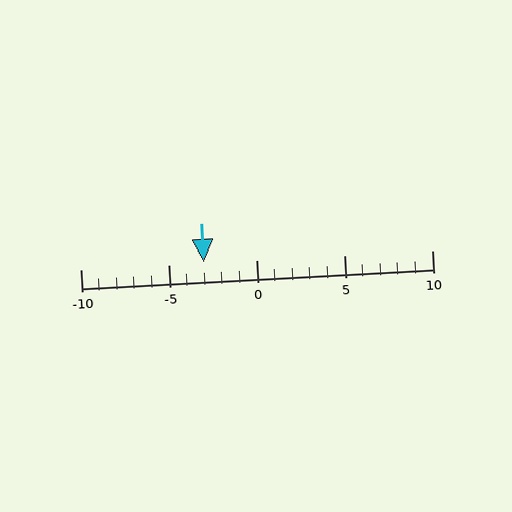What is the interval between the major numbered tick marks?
The major tick marks are spaced 5 units apart.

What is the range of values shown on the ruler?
The ruler shows values from -10 to 10.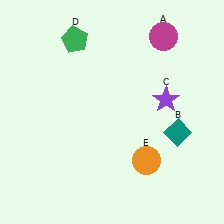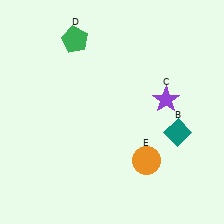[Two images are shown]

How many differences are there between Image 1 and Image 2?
There is 1 difference between the two images.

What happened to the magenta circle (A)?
The magenta circle (A) was removed in Image 2. It was in the top-right area of Image 1.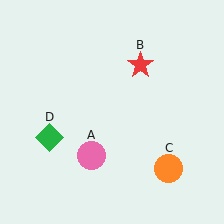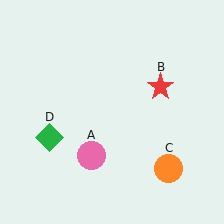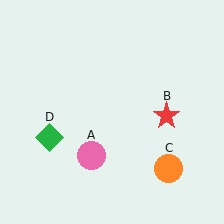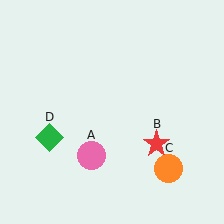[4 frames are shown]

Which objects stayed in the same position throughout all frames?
Pink circle (object A) and orange circle (object C) and green diamond (object D) remained stationary.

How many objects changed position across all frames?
1 object changed position: red star (object B).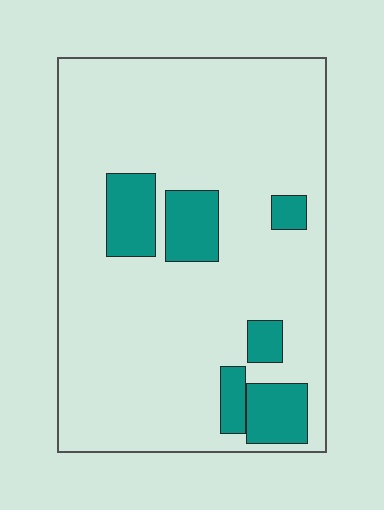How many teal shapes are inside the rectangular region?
6.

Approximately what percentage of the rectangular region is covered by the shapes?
Approximately 15%.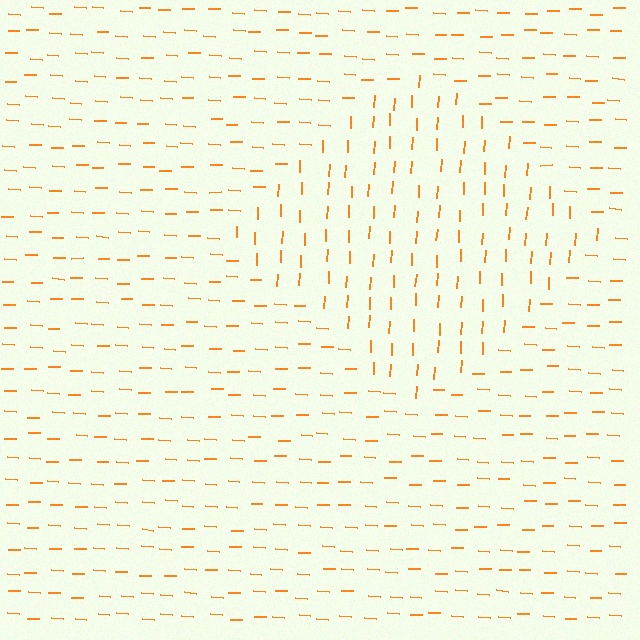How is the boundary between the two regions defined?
The boundary is defined purely by a change in line orientation (approximately 90 degrees difference). All lines are the same color and thickness.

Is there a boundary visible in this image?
Yes, there is a texture boundary formed by a change in line orientation.